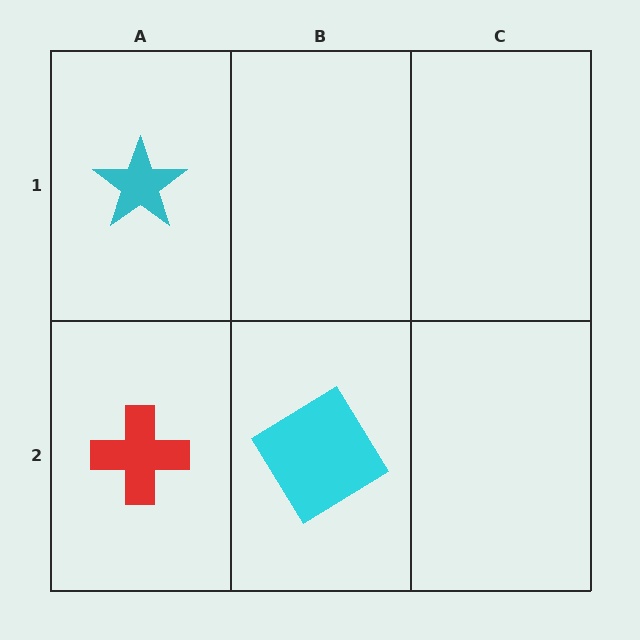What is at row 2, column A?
A red cross.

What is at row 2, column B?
A cyan diamond.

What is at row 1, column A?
A cyan star.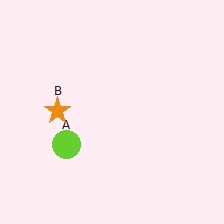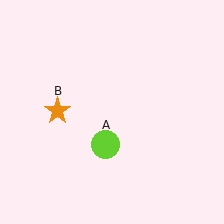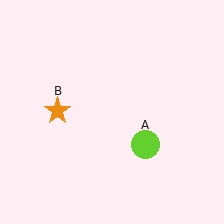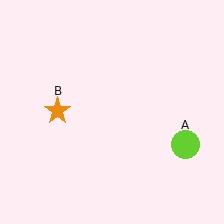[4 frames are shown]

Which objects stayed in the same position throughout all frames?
Orange star (object B) remained stationary.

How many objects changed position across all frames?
1 object changed position: lime circle (object A).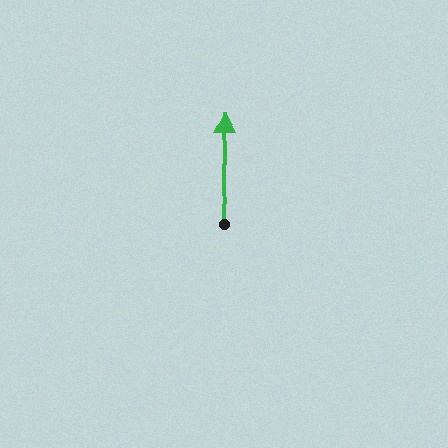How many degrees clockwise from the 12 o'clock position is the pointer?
Approximately 359 degrees.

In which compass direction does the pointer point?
North.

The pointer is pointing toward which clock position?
Roughly 12 o'clock.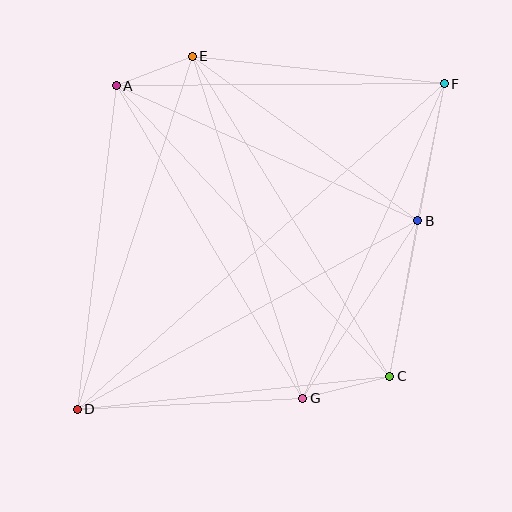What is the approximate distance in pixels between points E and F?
The distance between E and F is approximately 254 pixels.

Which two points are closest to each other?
Points A and E are closest to each other.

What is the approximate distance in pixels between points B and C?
The distance between B and C is approximately 158 pixels.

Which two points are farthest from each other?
Points D and F are farthest from each other.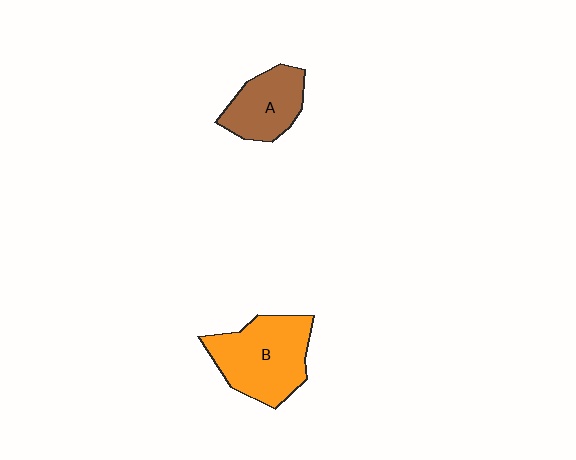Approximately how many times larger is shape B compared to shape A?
Approximately 1.5 times.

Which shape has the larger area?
Shape B (orange).